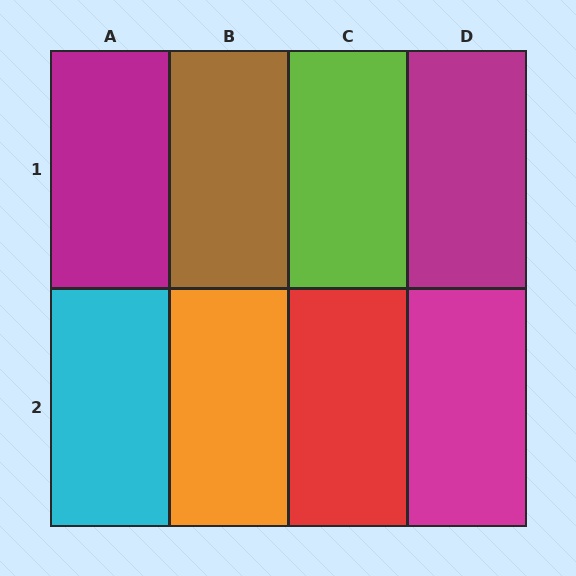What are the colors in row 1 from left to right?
Magenta, brown, lime, magenta.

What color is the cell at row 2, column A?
Cyan.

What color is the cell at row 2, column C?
Red.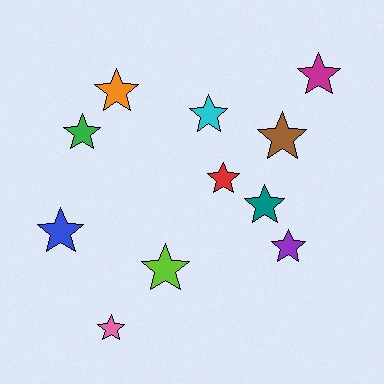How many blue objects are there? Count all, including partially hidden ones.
There is 1 blue object.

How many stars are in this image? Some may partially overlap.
There are 11 stars.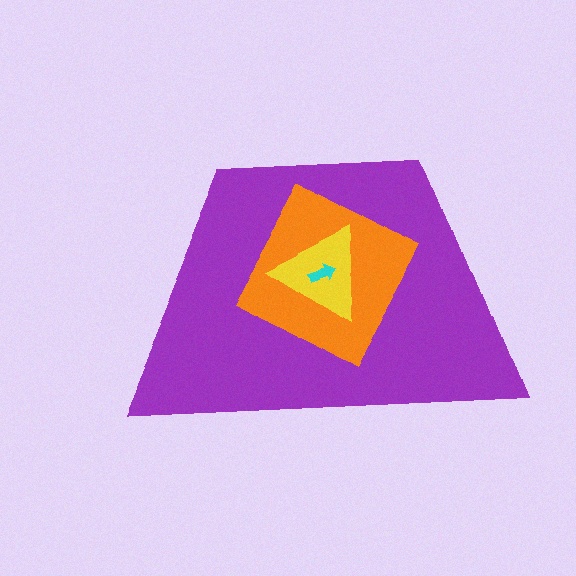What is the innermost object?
The cyan arrow.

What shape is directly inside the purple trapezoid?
The orange diamond.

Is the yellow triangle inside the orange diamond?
Yes.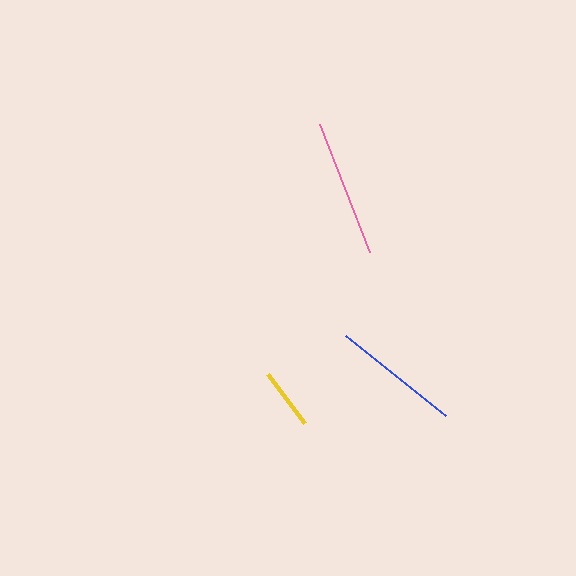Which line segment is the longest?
The pink line is the longest at approximately 137 pixels.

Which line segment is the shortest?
The yellow line is the shortest at approximately 62 pixels.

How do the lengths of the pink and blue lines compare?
The pink and blue lines are approximately the same length.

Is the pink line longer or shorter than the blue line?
The pink line is longer than the blue line.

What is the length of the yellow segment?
The yellow segment is approximately 62 pixels long.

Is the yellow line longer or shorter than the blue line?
The blue line is longer than the yellow line.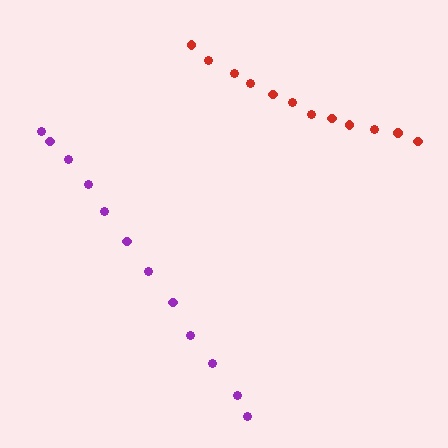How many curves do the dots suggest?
There are 2 distinct paths.